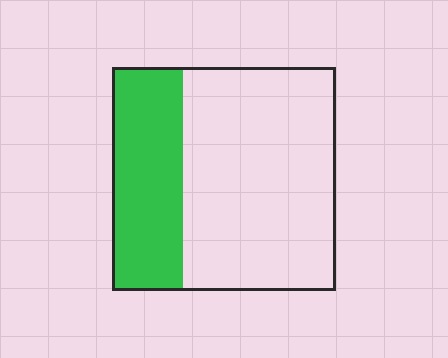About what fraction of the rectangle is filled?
About one third (1/3).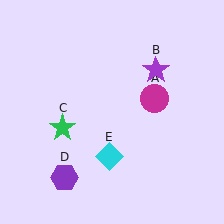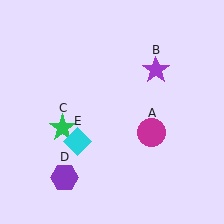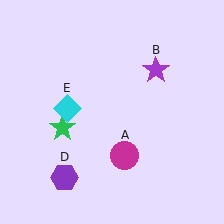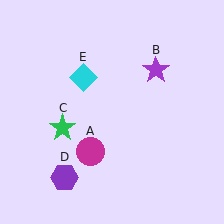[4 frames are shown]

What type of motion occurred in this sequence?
The magenta circle (object A), cyan diamond (object E) rotated clockwise around the center of the scene.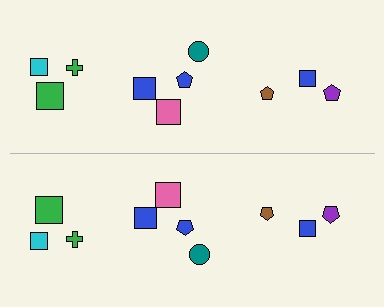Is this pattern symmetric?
Yes, this pattern has bilateral (reflection) symmetry.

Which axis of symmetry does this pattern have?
The pattern has a horizontal axis of symmetry running through the center of the image.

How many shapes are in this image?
There are 20 shapes in this image.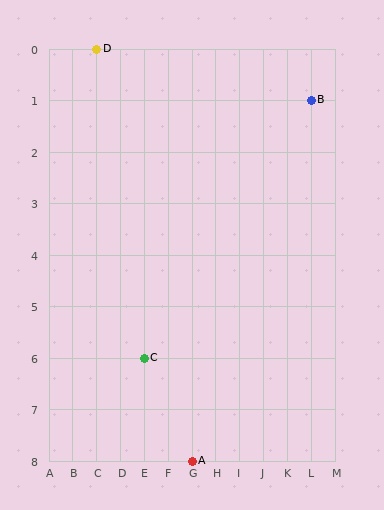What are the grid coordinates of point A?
Point A is at grid coordinates (G, 8).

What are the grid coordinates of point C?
Point C is at grid coordinates (E, 6).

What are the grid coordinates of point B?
Point B is at grid coordinates (L, 1).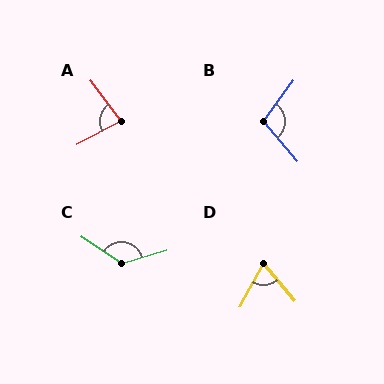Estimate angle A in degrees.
Approximately 81 degrees.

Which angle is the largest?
C, at approximately 129 degrees.